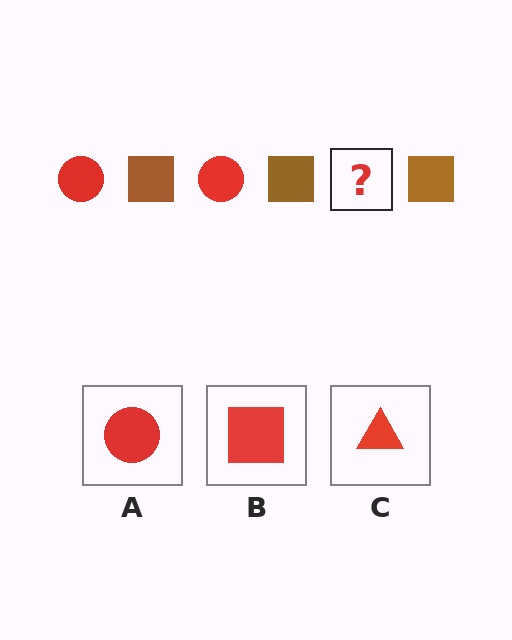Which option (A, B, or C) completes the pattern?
A.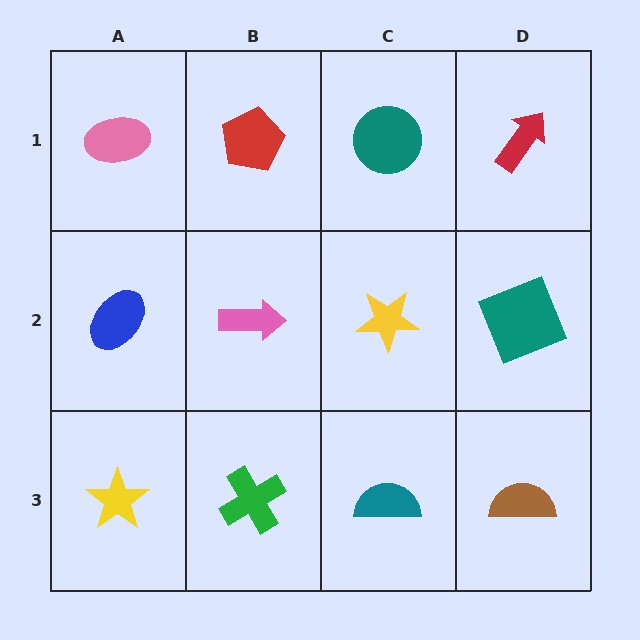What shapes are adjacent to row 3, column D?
A teal square (row 2, column D), a teal semicircle (row 3, column C).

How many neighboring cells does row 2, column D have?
3.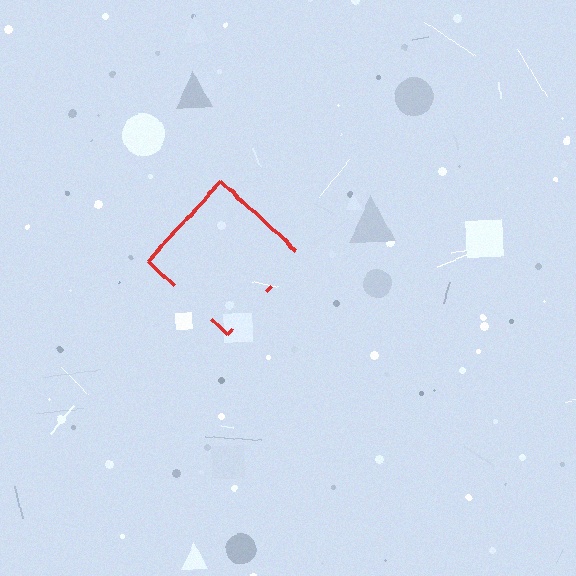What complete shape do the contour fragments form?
The contour fragments form a diamond.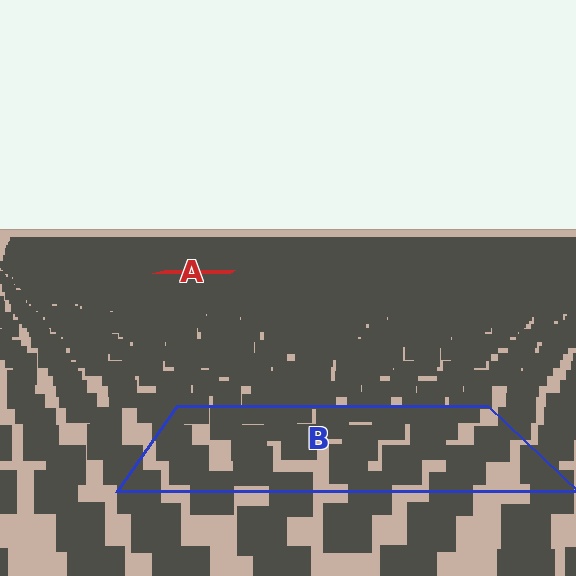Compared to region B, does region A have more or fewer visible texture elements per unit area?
Region A has more texture elements per unit area — they are packed more densely because it is farther away.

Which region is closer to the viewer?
Region B is closer. The texture elements there are larger and more spread out.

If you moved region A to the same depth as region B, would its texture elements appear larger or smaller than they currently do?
They would appear larger. At a closer depth, the same texture elements are projected at a bigger on-screen size.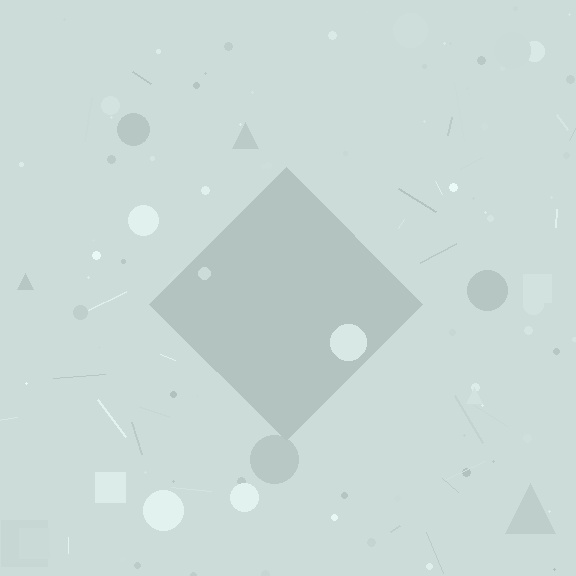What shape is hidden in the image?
A diamond is hidden in the image.